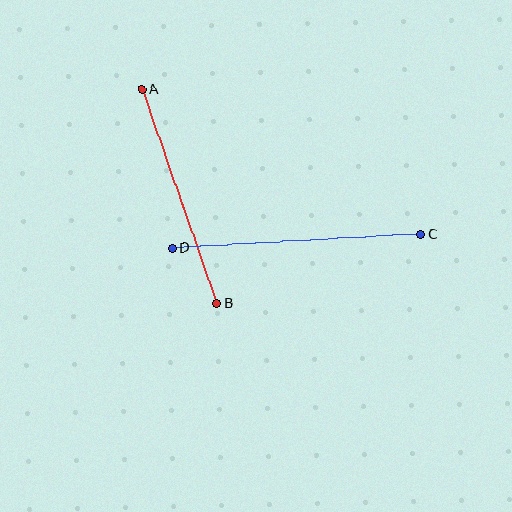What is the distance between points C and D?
The distance is approximately 248 pixels.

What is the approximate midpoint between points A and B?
The midpoint is at approximately (179, 197) pixels.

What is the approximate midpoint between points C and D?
The midpoint is at approximately (296, 241) pixels.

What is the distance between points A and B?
The distance is approximately 226 pixels.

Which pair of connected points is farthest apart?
Points C and D are farthest apart.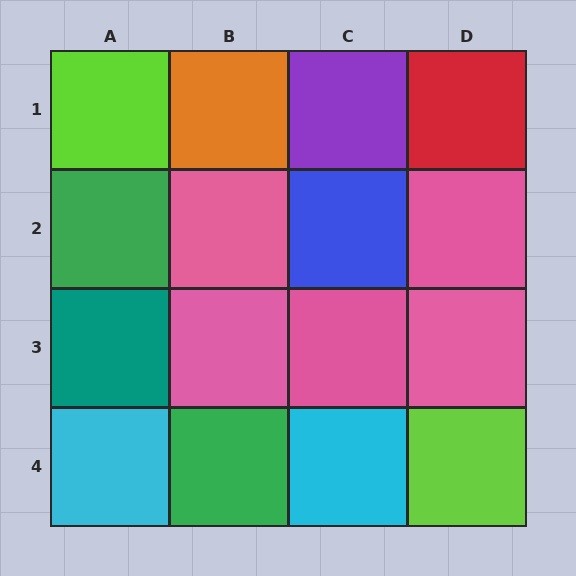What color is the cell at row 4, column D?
Lime.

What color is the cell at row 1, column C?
Purple.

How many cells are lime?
2 cells are lime.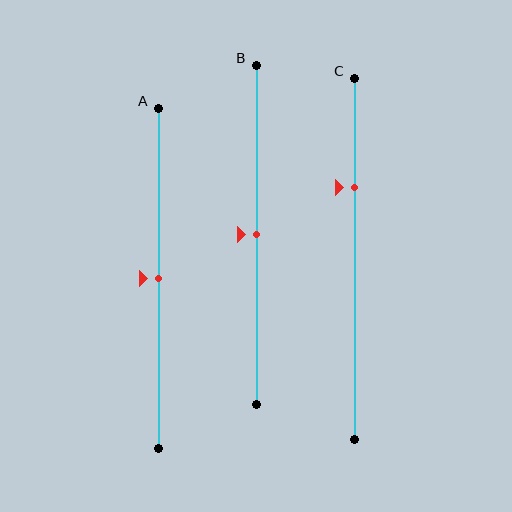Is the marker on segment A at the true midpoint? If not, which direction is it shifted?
Yes, the marker on segment A is at the true midpoint.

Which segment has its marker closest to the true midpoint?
Segment A has its marker closest to the true midpoint.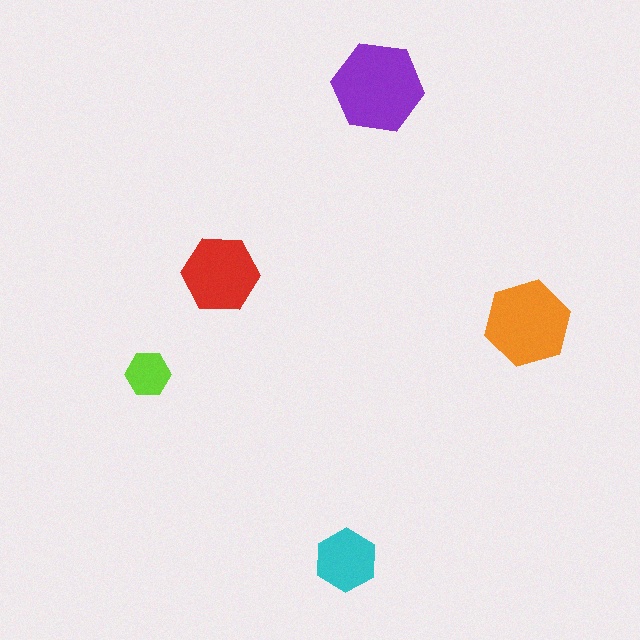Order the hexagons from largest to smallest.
the purple one, the orange one, the red one, the cyan one, the lime one.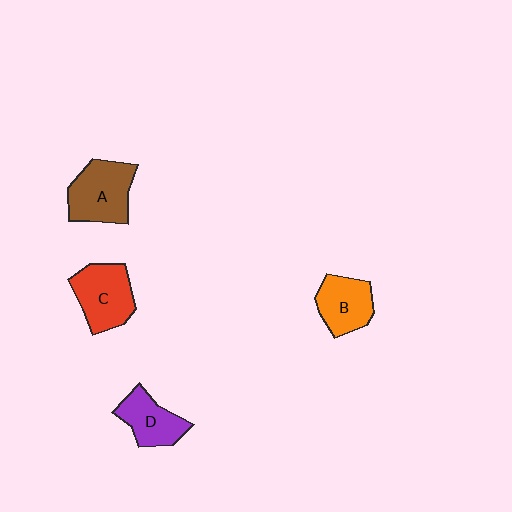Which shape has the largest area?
Shape A (brown).